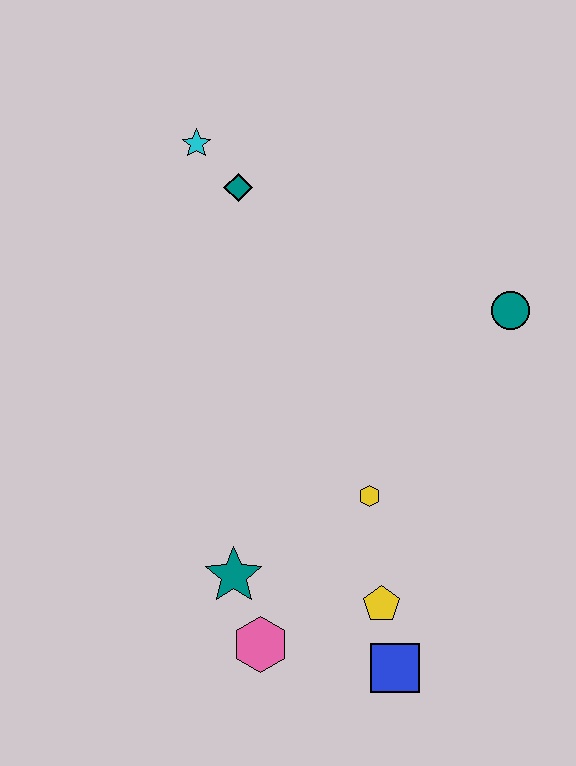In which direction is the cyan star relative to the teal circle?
The cyan star is to the left of the teal circle.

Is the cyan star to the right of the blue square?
No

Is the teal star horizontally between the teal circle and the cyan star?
Yes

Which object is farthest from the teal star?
The cyan star is farthest from the teal star.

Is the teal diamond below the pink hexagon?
No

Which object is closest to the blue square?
The yellow pentagon is closest to the blue square.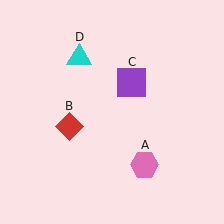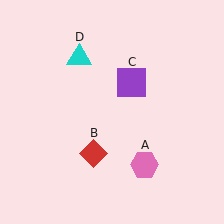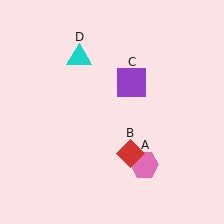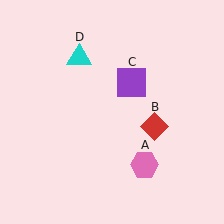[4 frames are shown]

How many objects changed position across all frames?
1 object changed position: red diamond (object B).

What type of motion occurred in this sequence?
The red diamond (object B) rotated counterclockwise around the center of the scene.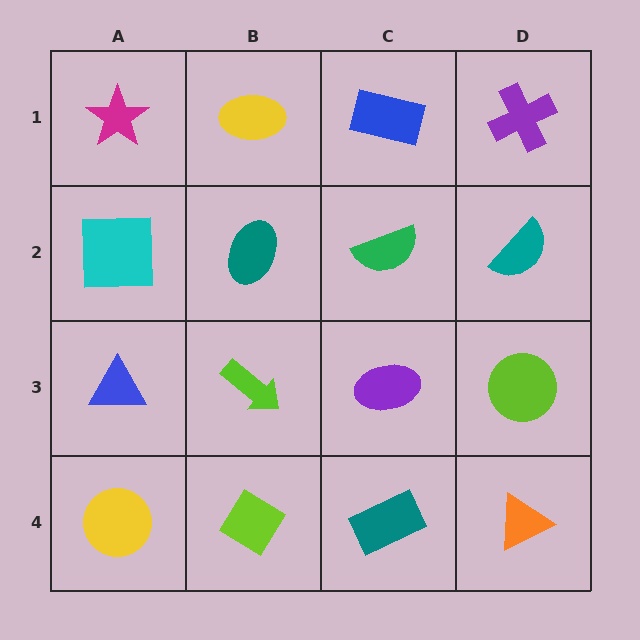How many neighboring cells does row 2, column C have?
4.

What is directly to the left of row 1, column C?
A yellow ellipse.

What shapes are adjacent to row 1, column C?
A green semicircle (row 2, column C), a yellow ellipse (row 1, column B), a purple cross (row 1, column D).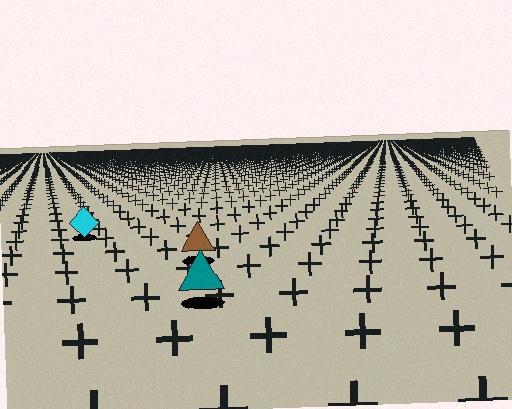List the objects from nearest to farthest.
From nearest to farthest: the teal triangle, the brown triangle, the cyan diamond.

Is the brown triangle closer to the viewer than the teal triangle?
No. The teal triangle is closer — you can tell from the texture gradient: the ground texture is coarser near it.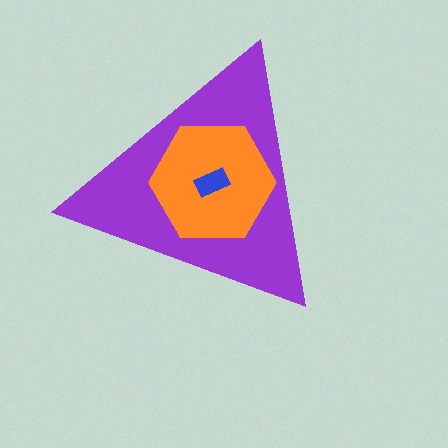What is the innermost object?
The blue rectangle.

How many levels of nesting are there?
3.